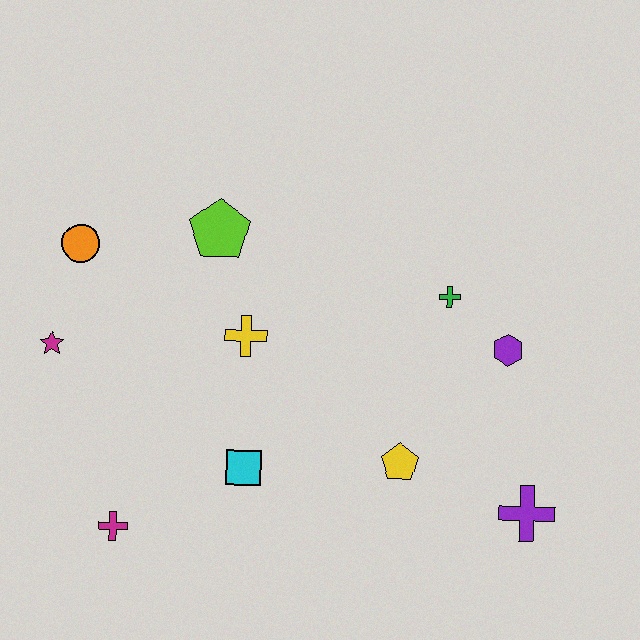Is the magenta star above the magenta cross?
Yes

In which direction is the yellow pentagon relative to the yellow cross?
The yellow pentagon is to the right of the yellow cross.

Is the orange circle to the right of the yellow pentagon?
No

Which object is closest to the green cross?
The purple hexagon is closest to the green cross.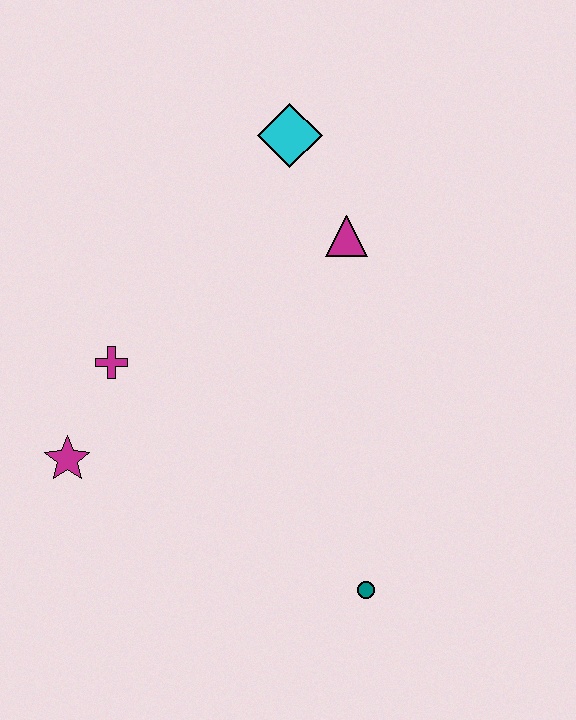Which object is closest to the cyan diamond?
The magenta triangle is closest to the cyan diamond.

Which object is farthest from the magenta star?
The cyan diamond is farthest from the magenta star.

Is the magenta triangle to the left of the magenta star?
No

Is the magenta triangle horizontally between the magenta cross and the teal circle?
Yes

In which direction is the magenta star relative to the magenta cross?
The magenta star is below the magenta cross.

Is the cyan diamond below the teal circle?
No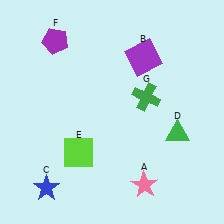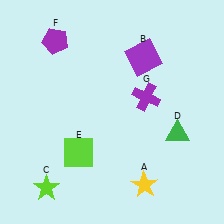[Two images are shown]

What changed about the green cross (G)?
In Image 1, G is green. In Image 2, it changed to purple.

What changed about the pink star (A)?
In Image 1, A is pink. In Image 2, it changed to yellow.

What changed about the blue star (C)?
In Image 1, C is blue. In Image 2, it changed to lime.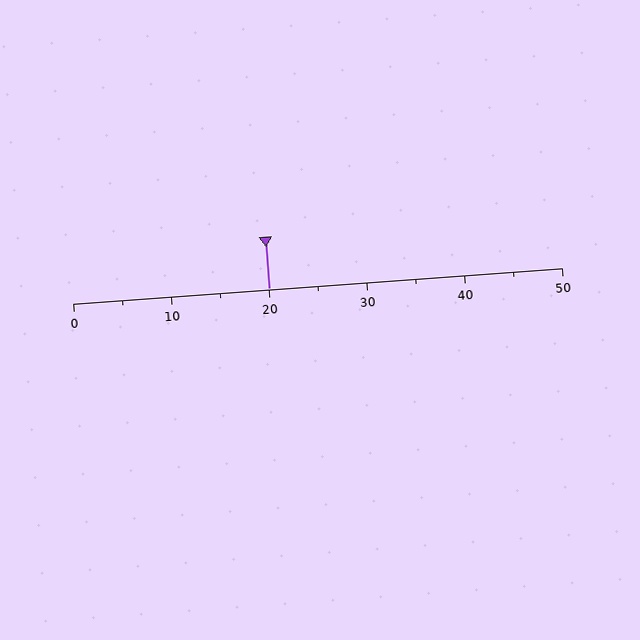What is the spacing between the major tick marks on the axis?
The major ticks are spaced 10 apart.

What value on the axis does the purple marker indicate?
The marker indicates approximately 20.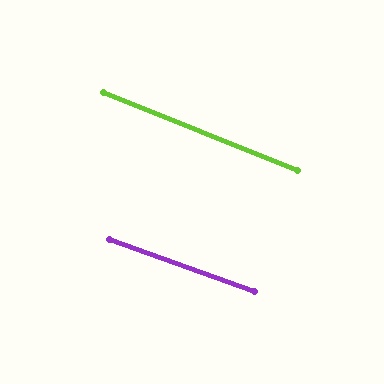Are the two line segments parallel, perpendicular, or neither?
Parallel — their directions differ by only 1.8°.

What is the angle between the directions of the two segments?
Approximately 2 degrees.